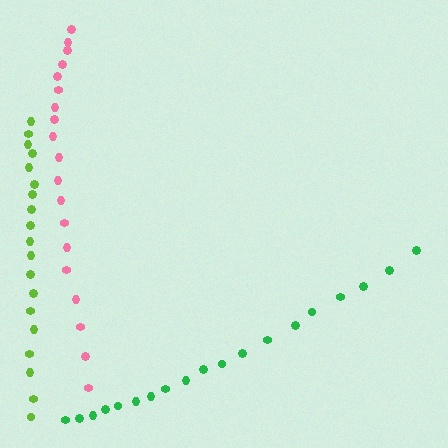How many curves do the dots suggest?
There are 3 distinct paths.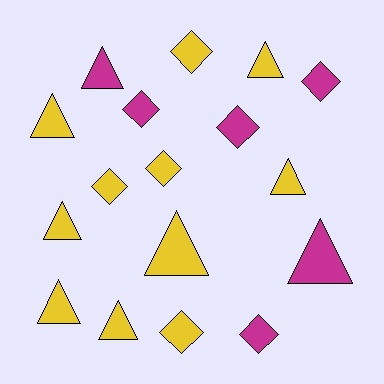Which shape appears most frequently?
Triangle, with 9 objects.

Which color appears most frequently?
Yellow, with 11 objects.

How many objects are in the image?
There are 17 objects.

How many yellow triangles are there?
There are 7 yellow triangles.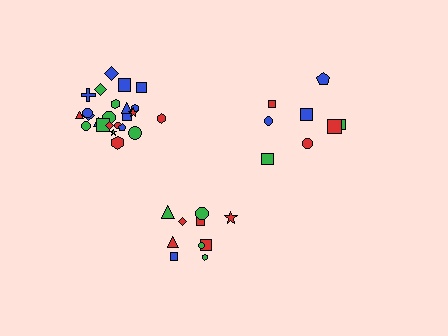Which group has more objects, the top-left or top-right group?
The top-left group.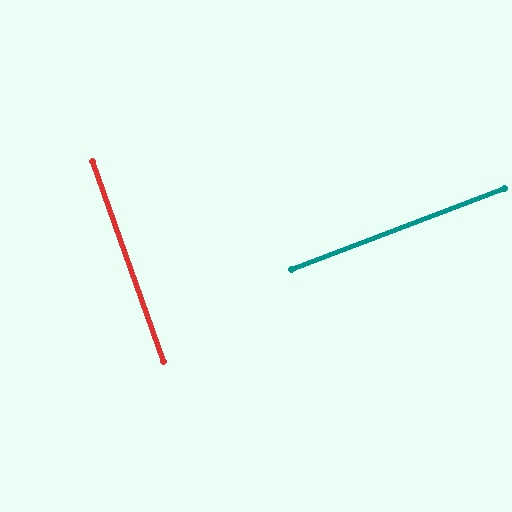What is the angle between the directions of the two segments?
Approximately 89 degrees.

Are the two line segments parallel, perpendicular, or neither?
Perpendicular — they meet at approximately 89°.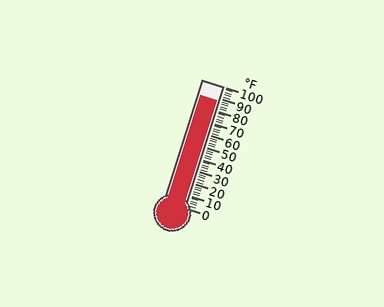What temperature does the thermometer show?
The thermometer shows approximately 88°F.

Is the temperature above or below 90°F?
The temperature is below 90°F.